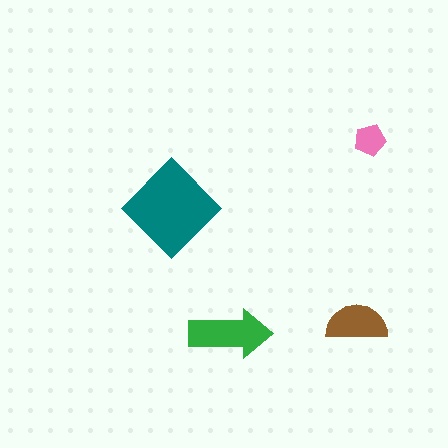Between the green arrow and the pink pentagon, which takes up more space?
The green arrow.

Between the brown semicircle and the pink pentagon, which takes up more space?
The brown semicircle.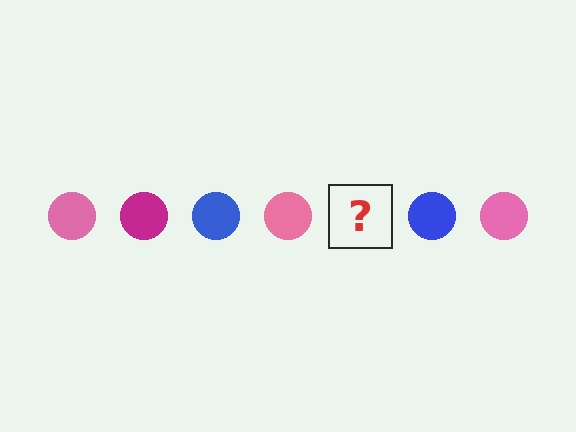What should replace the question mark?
The question mark should be replaced with a magenta circle.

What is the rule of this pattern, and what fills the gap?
The rule is that the pattern cycles through pink, magenta, blue circles. The gap should be filled with a magenta circle.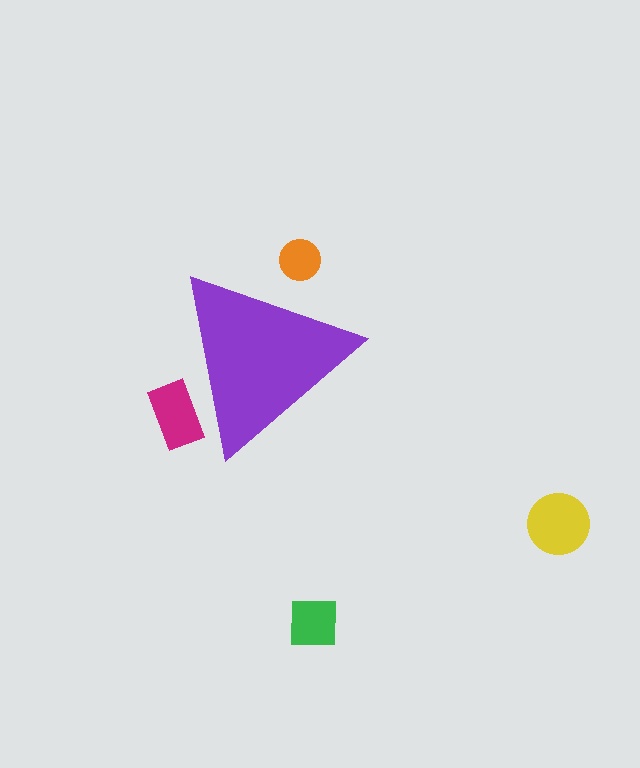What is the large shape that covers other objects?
A purple triangle.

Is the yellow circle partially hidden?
No, the yellow circle is fully visible.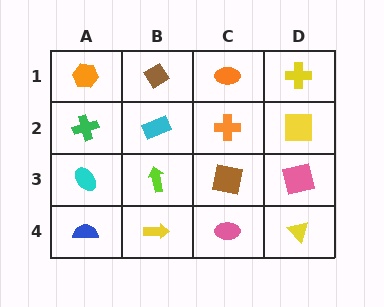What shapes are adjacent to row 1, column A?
A green cross (row 2, column A), a brown diamond (row 1, column B).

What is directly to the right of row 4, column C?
A yellow triangle.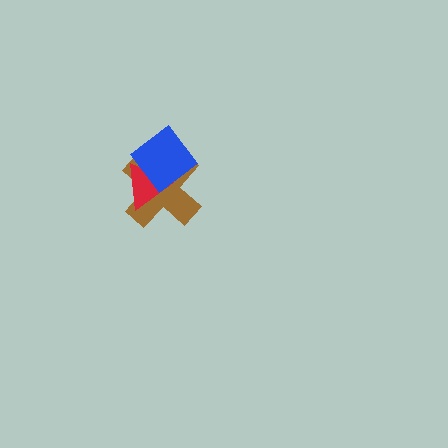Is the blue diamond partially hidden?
No, no other shape covers it.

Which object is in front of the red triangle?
The blue diamond is in front of the red triangle.